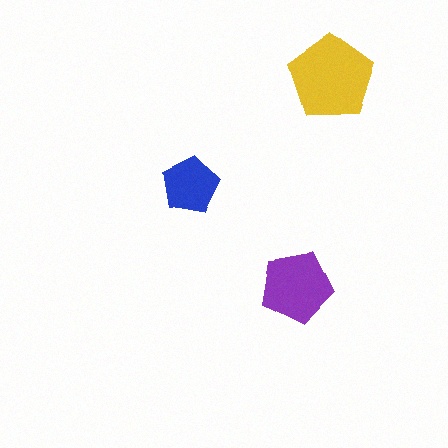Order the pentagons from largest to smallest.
the yellow one, the purple one, the blue one.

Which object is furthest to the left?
The blue pentagon is leftmost.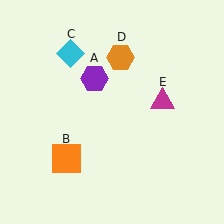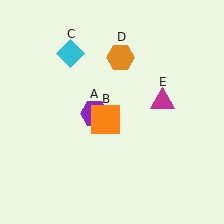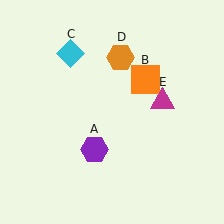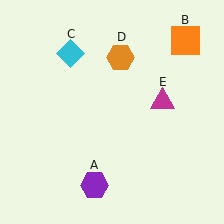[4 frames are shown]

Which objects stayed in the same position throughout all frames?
Cyan diamond (object C) and orange hexagon (object D) and magenta triangle (object E) remained stationary.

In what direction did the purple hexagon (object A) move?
The purple hexagon (object A) moved down.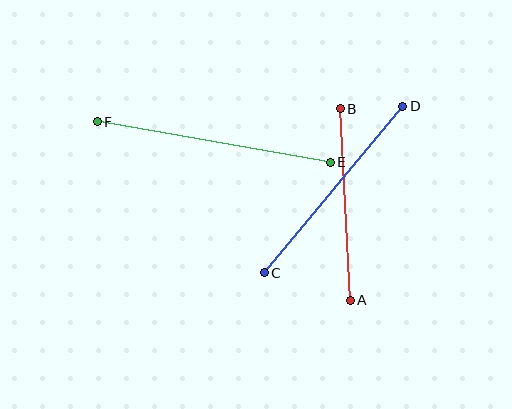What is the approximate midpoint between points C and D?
The midpoint is at approximately (333, 189) pixels.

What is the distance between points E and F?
The distance is approximately 236 pixels.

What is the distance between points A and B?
The distance is approximately 192 pixels.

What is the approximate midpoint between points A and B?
The midpoint is at approximately (345, 205) pixels.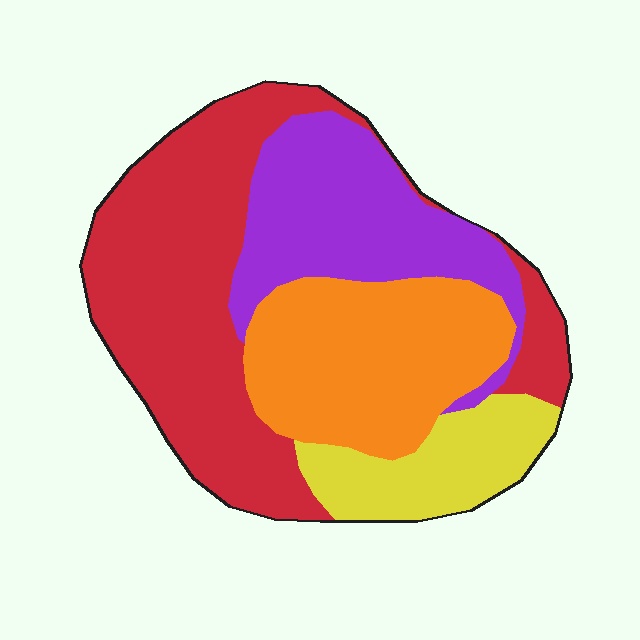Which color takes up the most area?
Red, at roughly 40%.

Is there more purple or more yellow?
Purple.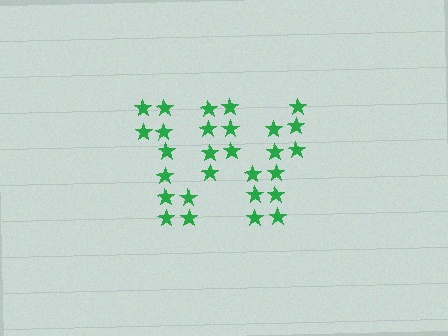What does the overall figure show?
The overall figure shows the letter W.